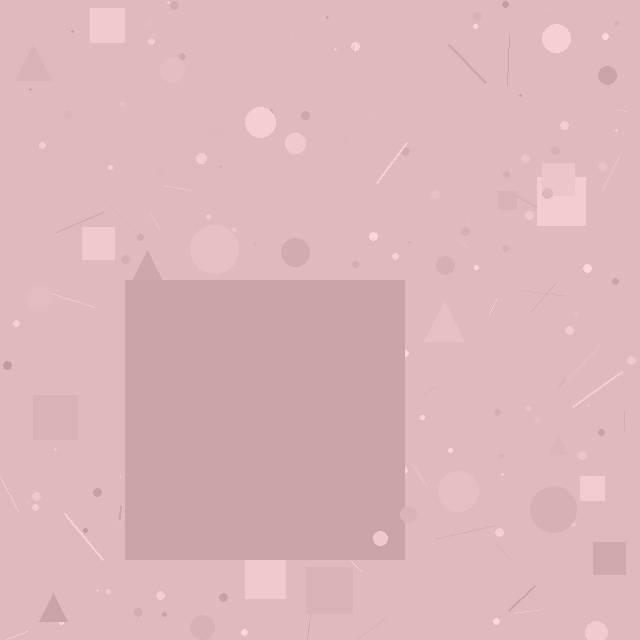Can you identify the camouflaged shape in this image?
The camouflaged shape is a square.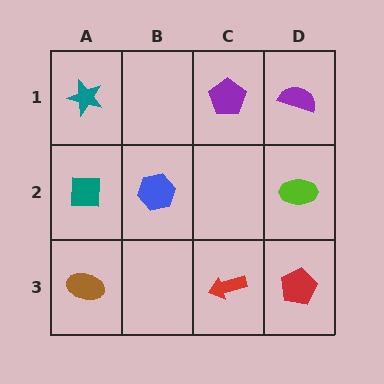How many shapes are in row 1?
3 shapes.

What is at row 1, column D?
A purple semicircle.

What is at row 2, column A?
A teal square.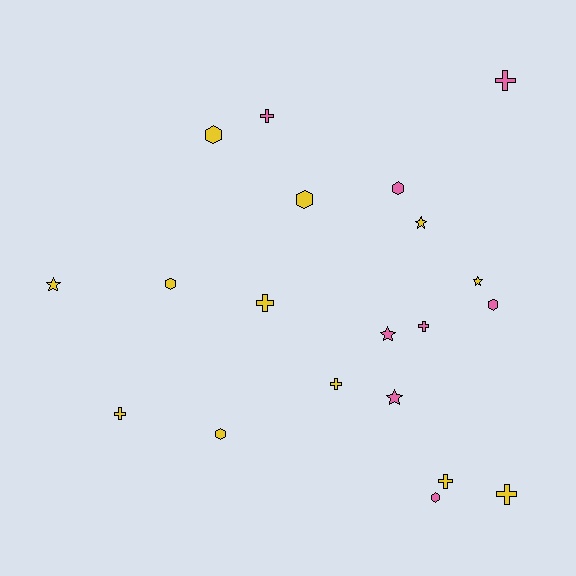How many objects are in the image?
There are 20 objects.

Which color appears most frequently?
Yellow, with 12 objects.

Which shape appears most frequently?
Cross, with 8 objects.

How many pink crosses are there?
There are 3 pink crosses.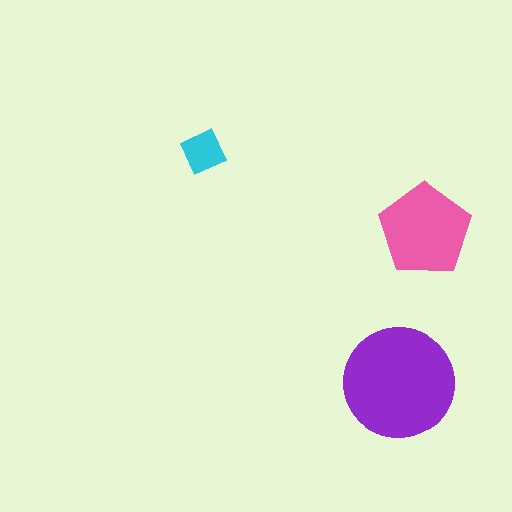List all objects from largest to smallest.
The purple circle, the pink pentagon, the cyan square.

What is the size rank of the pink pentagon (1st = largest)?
2nd.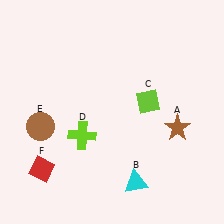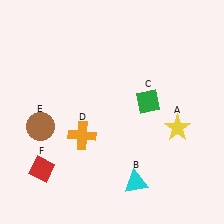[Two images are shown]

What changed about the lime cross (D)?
In Image 1, D is lime. In Image 2, it changed to orange.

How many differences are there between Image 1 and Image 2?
There are 3 differences between the two images.